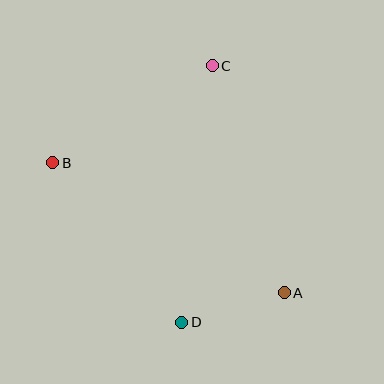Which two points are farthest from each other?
Points A and B are farthest from each other.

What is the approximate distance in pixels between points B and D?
The distance between B and D is approximately 206 pixels.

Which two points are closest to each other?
Points A and D are closest to each other.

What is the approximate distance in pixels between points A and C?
The distance between A and C is approximately 238 pixels.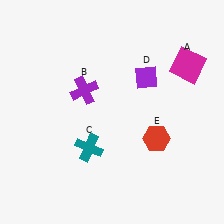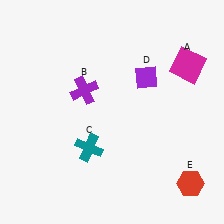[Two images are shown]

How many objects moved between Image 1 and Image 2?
1 object moved between the two images.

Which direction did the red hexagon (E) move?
The red hexagon (E) moved down.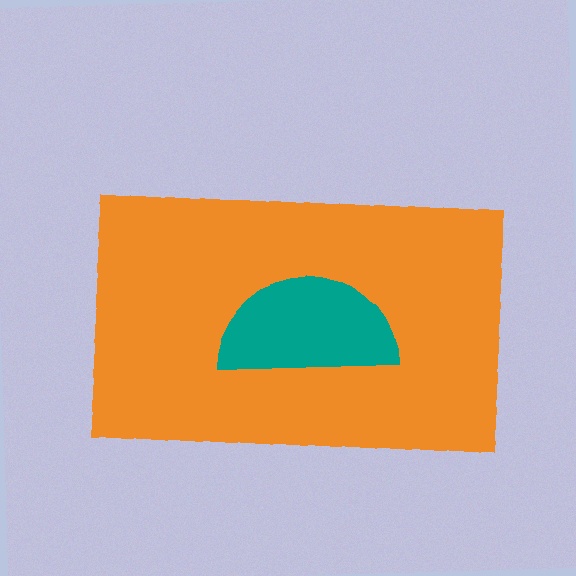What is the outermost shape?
The orange rectangle.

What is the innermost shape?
The teal semicircle.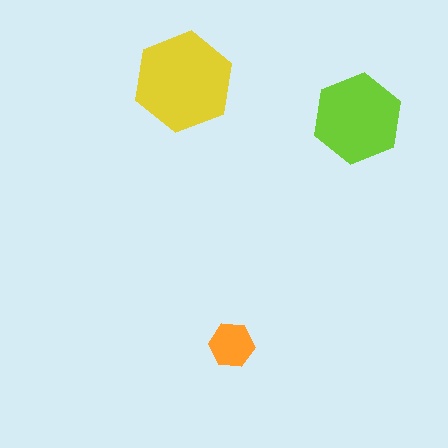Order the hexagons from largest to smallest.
the yellow one, the lime one, the orange one.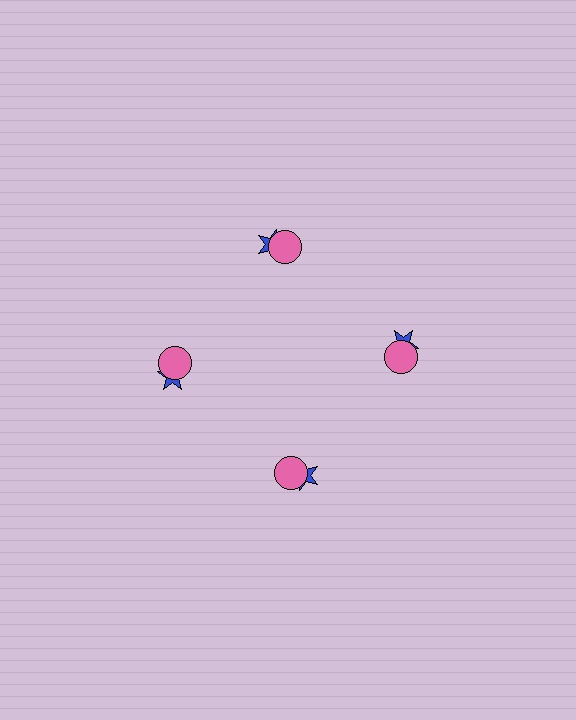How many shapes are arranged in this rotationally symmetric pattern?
There are 8 shapes, arranged in 4 groups of 2.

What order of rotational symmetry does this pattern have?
This pattern has 4-fold rotational symmetry.